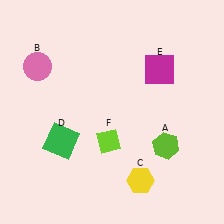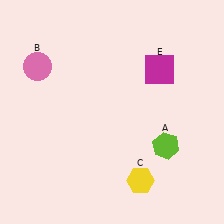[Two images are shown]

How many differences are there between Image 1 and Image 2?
There are 2 differences between the two images.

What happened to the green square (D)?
The green square (D) was removed in Image 2. It was in the bottom-left area of Image 1.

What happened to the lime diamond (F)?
The lime diamond (F) was removed in Image 2. It was in the bottom-left area of Image 1.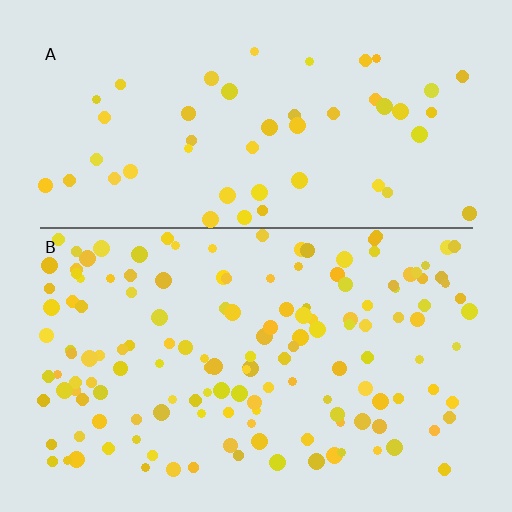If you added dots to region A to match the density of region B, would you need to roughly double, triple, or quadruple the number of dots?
Approximately triple.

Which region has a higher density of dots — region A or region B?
B (the bottom).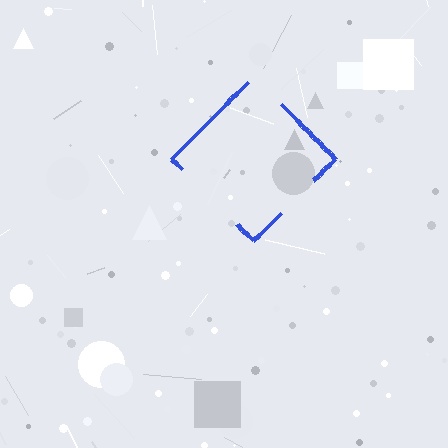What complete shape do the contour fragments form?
The contour fragments form a diamond.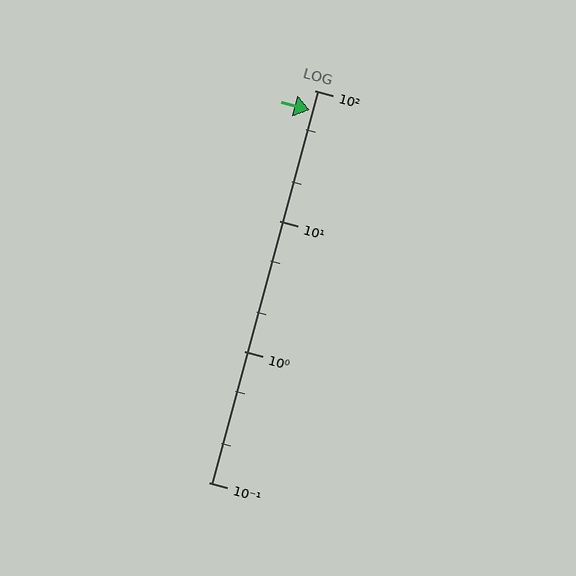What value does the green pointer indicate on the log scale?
The pointer indicates approximately 70.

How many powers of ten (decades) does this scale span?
The scale spans 3 decades, from 0.1 to 100.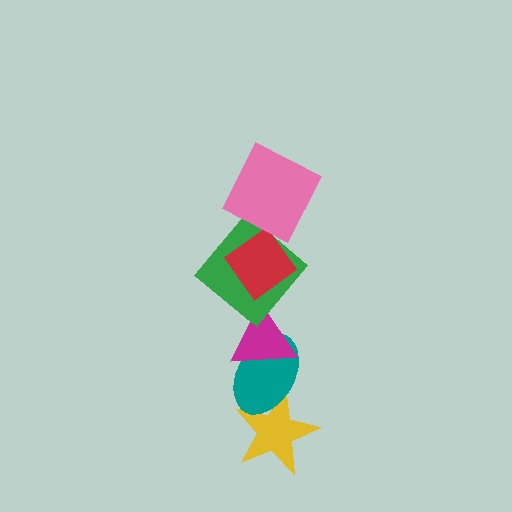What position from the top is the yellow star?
The yellow star is 6th from the top.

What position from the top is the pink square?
The pink square is 1st from the top.